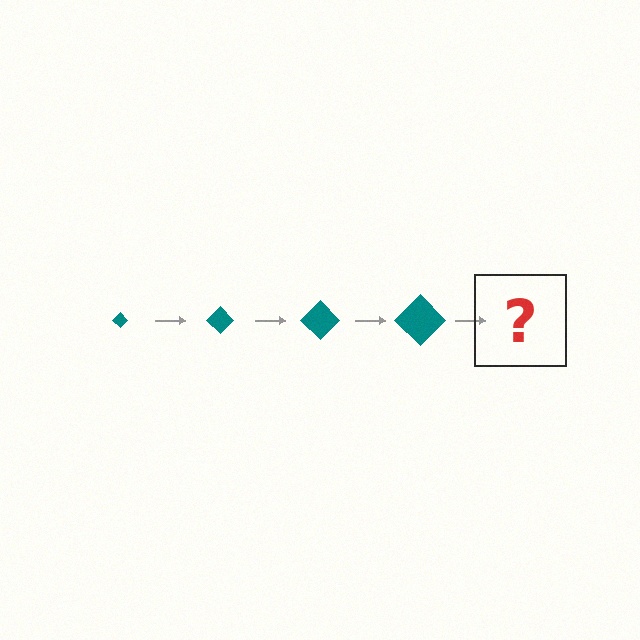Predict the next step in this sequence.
The next step is a teal diamond, larger than the previous one.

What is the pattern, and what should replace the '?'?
The pattern is that the diamond gets progressively larger each step. The '?' should be a teal diamond, larger than the previous one.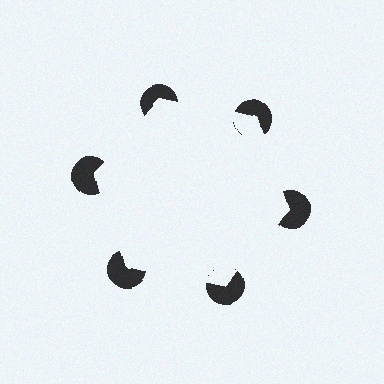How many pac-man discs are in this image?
There are 6 — one at each vertex of the illusory hexagon.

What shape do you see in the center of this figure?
An illusory hexagon — its edges are inferred from the aligned wedge cuts in the pac-man discs, not physically drawn.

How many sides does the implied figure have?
6 sides.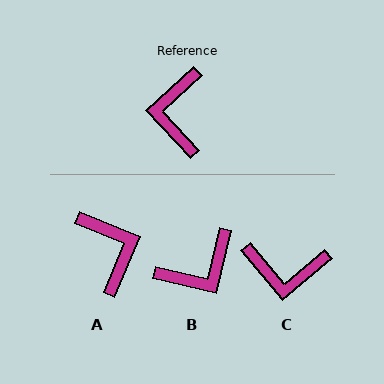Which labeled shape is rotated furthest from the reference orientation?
A, about 155 degrees away.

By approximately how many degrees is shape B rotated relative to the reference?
Approximately 124 degrees counter-clockwise.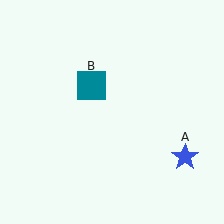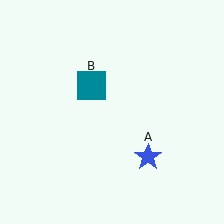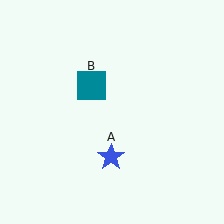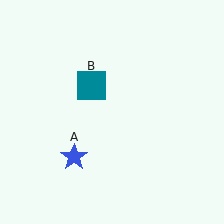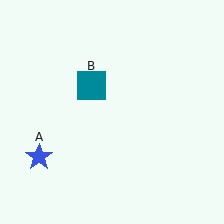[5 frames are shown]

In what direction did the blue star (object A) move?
The blue star (object A) moved left.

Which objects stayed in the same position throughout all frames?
Teal square (object B) remained stationary.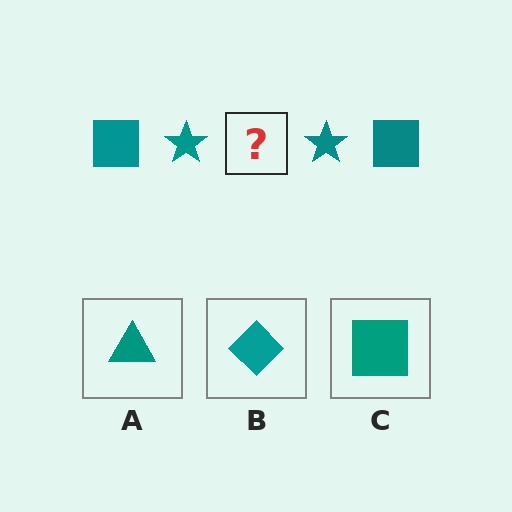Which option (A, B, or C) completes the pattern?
C.